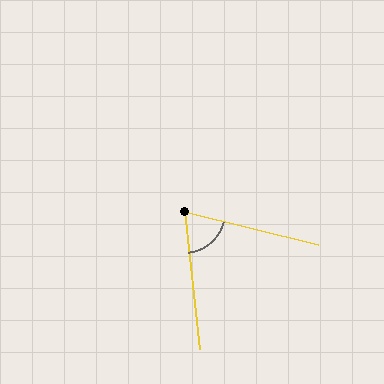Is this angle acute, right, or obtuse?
It is acute.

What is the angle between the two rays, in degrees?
Approximately 70 degrees.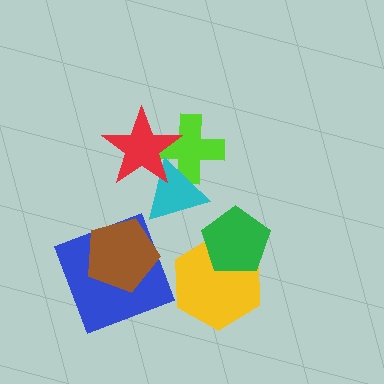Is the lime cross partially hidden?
Yes, it is partially covered by another shape.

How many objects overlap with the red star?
2 objects overlap with the red star.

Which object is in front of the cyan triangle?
The red star is in front of the cyan triangle.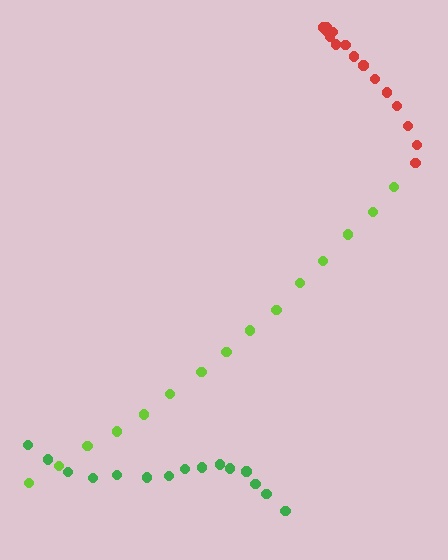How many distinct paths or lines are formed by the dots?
There are 3 distinct paths.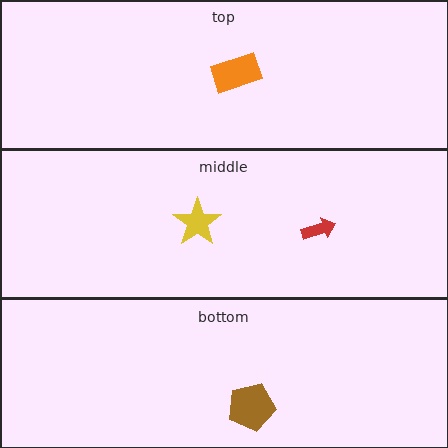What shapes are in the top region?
The orange rectangle.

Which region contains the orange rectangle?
The top region.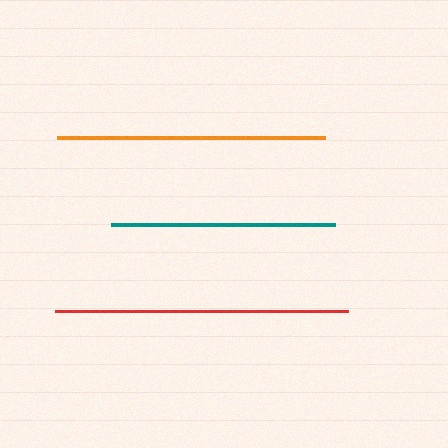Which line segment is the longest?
The red line is the longest at approximately 293 pixels.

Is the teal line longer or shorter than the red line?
The red line is longer than the teal line.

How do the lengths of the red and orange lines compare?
The red and orange lines are approximately the same length.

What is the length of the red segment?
The red segment is approximately 293 pixels long.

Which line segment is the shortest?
The teal line is the shortest at approximately 224 pixels.